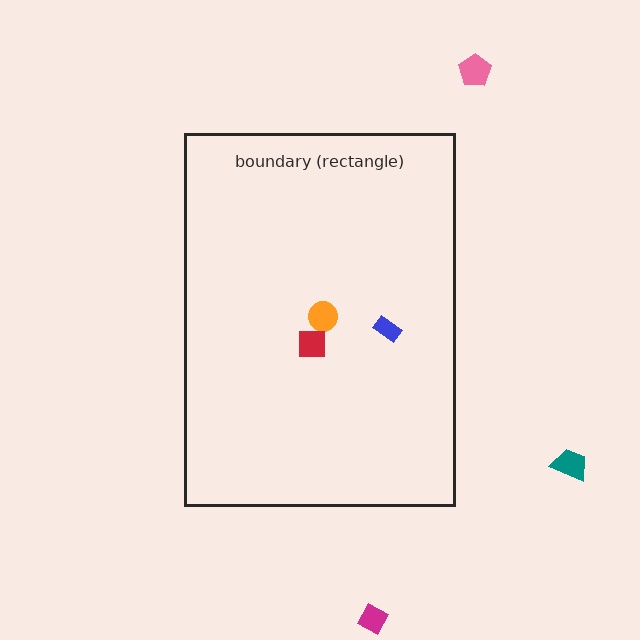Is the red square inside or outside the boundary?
Inside.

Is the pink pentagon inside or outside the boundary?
Outside.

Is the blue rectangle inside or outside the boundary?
Inside.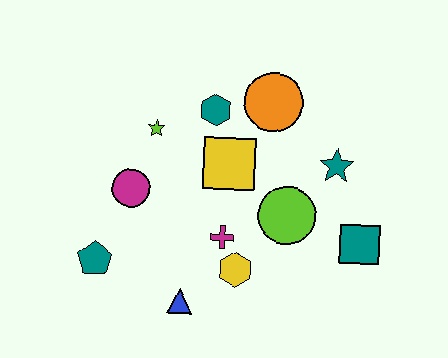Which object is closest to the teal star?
The lime circle is closest to the teal star.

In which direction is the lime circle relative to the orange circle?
The lime circle is below the orange circle.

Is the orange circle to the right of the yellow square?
Yes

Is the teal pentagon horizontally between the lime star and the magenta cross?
No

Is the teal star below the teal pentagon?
No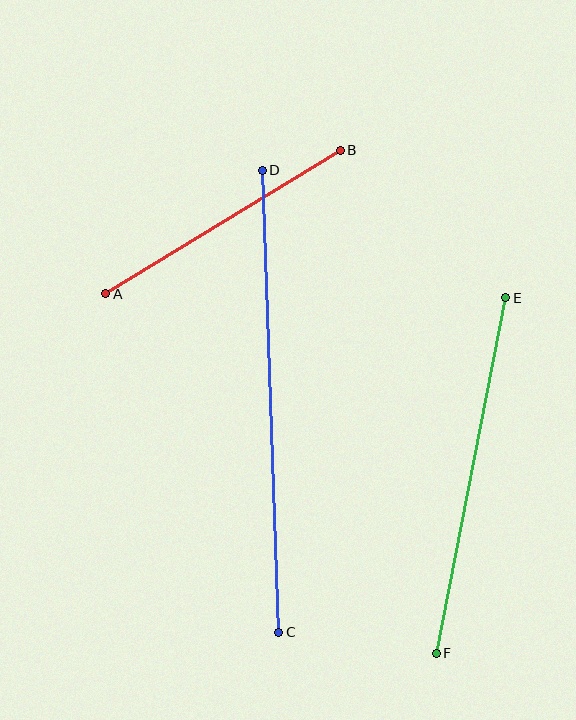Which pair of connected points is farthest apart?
Points C and D are farthest apart.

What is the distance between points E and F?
The distance is approximately 362 pixels.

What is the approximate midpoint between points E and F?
The midpoint is at approximately (471, 475) pixels.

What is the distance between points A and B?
The distance is approximately 275 pixels.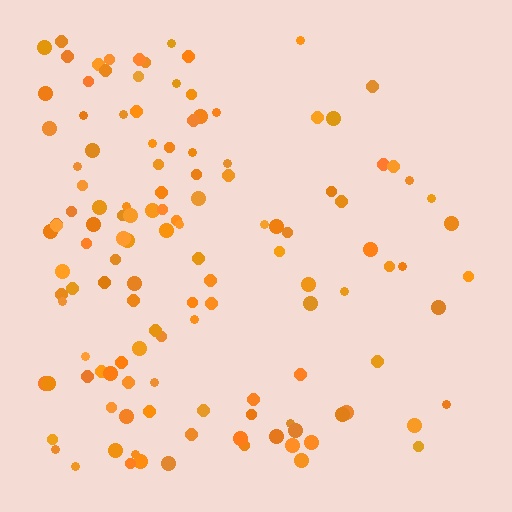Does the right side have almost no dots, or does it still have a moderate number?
Still a moderate number, just noticeably fewer than the left.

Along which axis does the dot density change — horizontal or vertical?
Horizontal.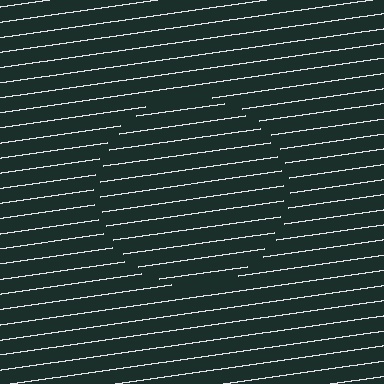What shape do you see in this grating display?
An illusory circle. The interior of the shape contains the same grating, shifted by half a period — the contour is defined by the phase discontinuity where line-ends from the inner and outer gratings abut.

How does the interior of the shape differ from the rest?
The interior of the shape contains the same grating, shifted by half a period — the contour is defined by the phase discontinuity where line-ends from the inner and outer gratings abut.